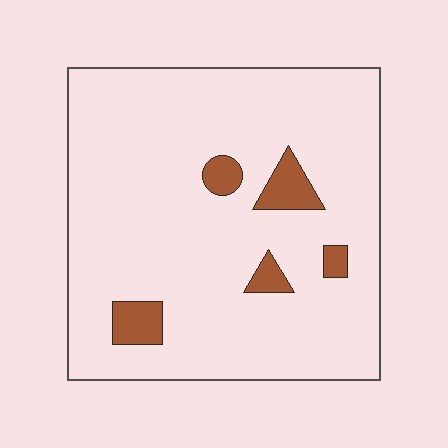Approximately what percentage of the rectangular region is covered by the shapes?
Approximately 10%.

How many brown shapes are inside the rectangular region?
5.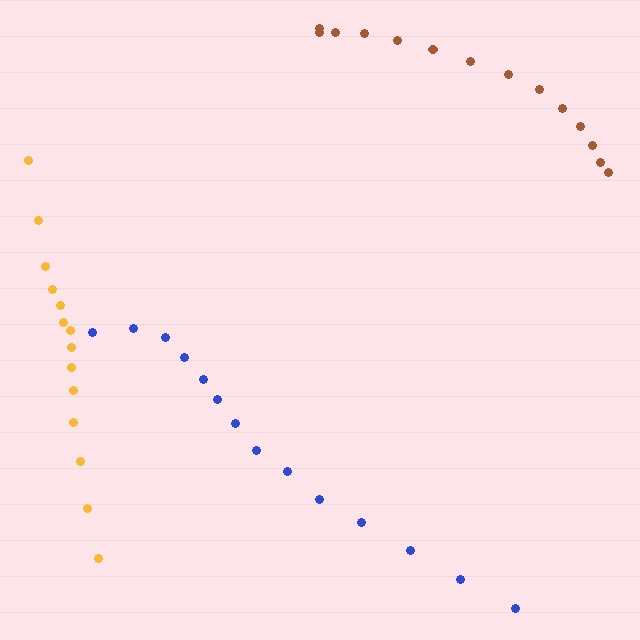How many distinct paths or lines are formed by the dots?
There are 3 distinct paths.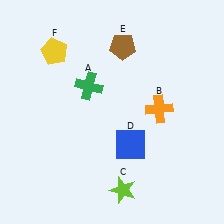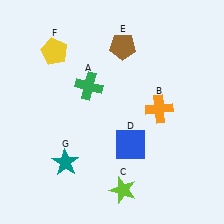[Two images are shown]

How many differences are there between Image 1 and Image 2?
There is 1 difference between the two images.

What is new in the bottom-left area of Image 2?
A teal star (G) was added in the bottom-left area of Image 2.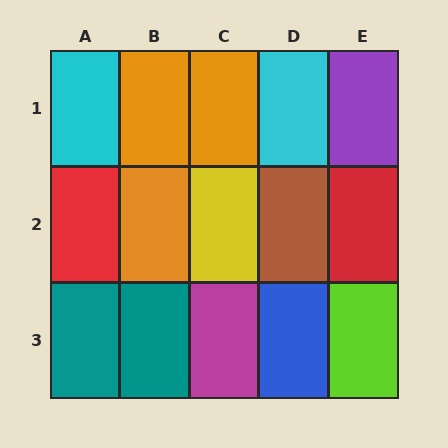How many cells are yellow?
1 cell is yellow.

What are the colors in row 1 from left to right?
Cyan, orange, orange, cyan, purple.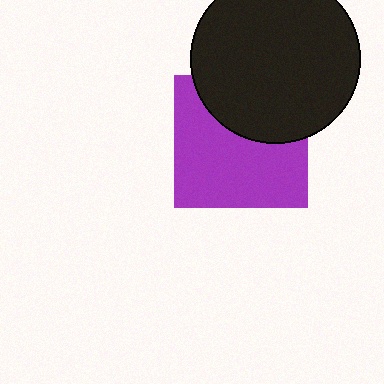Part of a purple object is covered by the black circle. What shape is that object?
It is a square.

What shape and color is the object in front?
The object in front is a black circle.